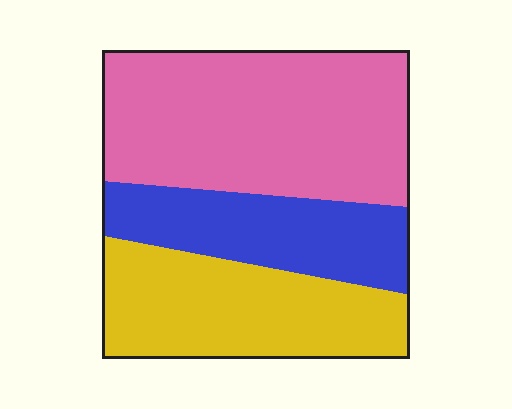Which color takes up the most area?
Pink, at roughly 45%.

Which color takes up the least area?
Blue, at roughly 25%.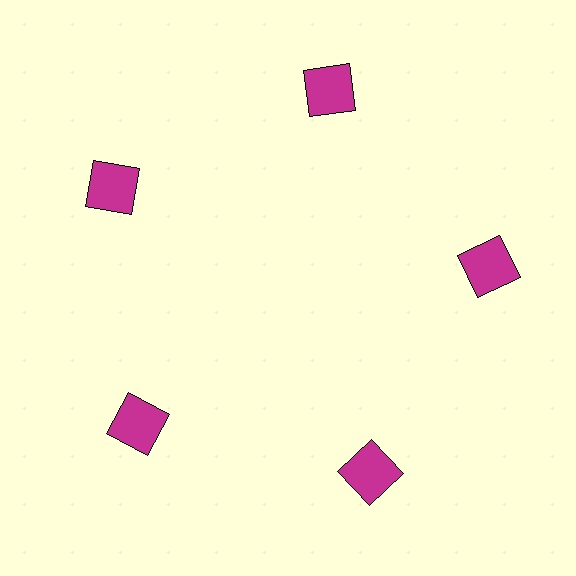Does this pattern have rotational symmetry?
Yes, this pattern has 5-fold rotational symmetry. It looks the same after rotating 72 degrees around the center.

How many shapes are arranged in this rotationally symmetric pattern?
There are 5 shapes, arranged in 5 groups of 1.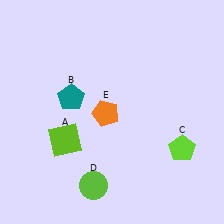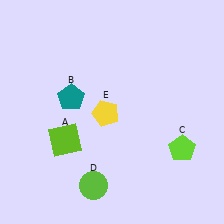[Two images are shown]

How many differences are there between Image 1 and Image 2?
There is 1 difference between the two images.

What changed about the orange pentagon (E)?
In Image 1, E is orange. In Image 2, it changed to yellow.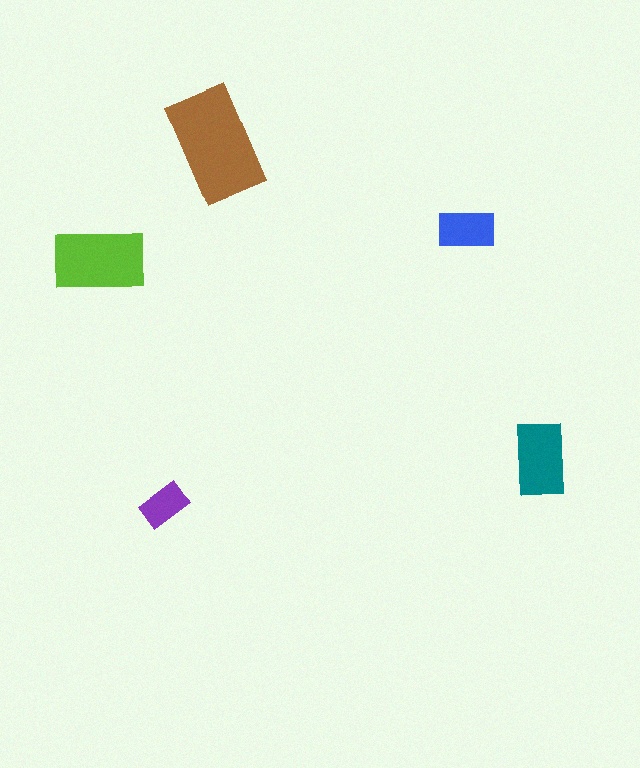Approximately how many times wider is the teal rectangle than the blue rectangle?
About 1.5 times wider.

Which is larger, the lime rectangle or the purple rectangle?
The lime one.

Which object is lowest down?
The purple rectangle is bottommost.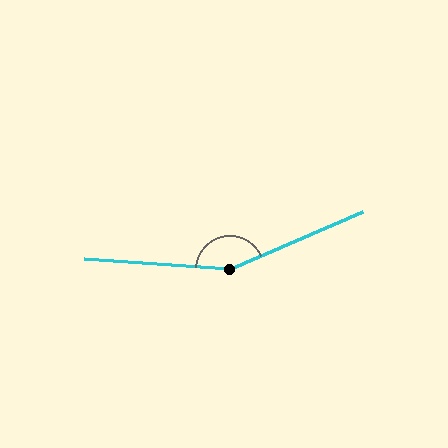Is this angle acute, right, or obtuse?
It is obtuse.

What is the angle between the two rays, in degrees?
Approximately 152 degrees.